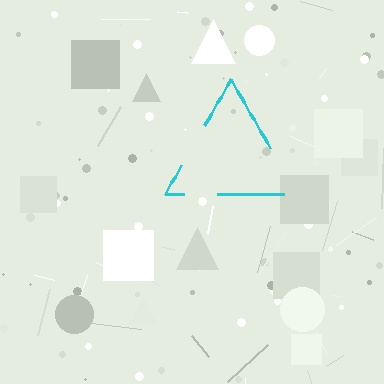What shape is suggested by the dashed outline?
The dashed outline suggests a triangle.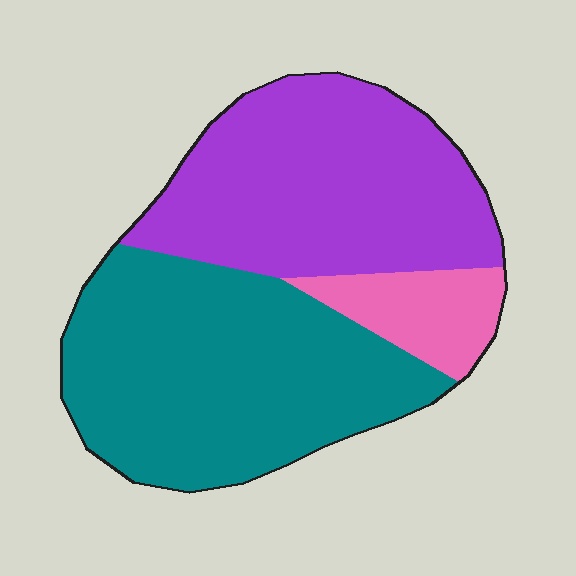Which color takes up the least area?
Pink, at roughly 10%.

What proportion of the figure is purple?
Purple covers roughly 40% of the figure.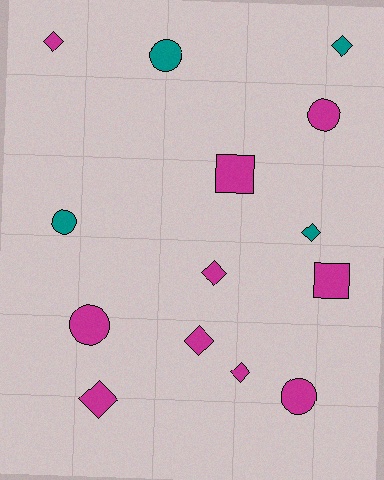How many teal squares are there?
There are no teal squares.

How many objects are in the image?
There are 14 objects.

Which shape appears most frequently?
Diamond, with 7 objects.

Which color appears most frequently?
Magenta, with 10 objects.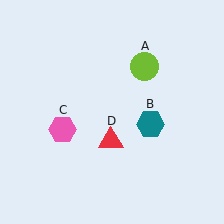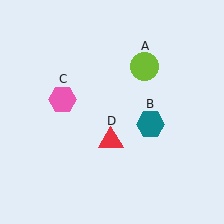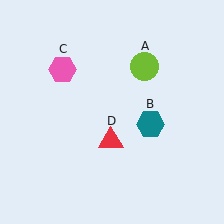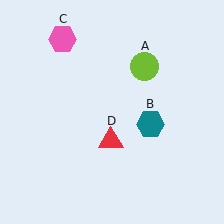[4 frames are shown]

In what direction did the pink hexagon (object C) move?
The pink hexagon (object C) moved up.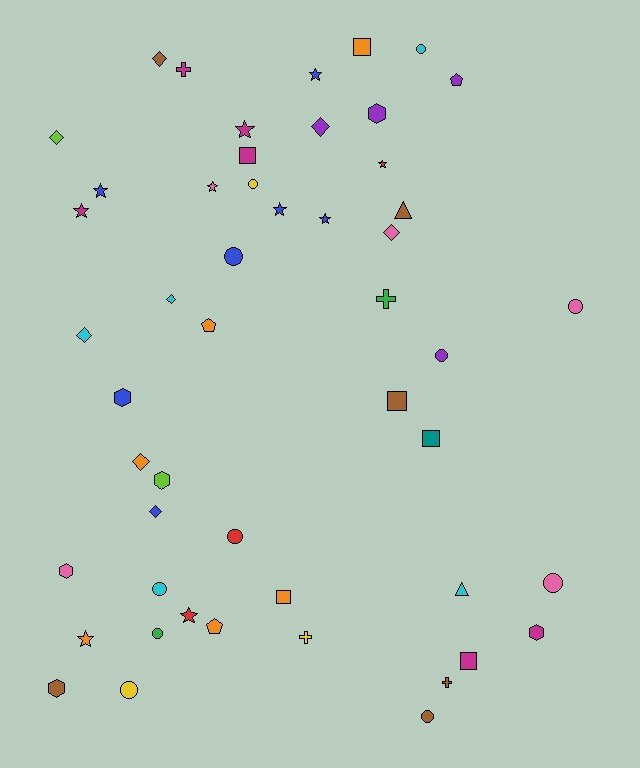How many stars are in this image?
There are 10 stars.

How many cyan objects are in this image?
There are 5 cyan objects.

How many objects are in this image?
There are 50 objects.